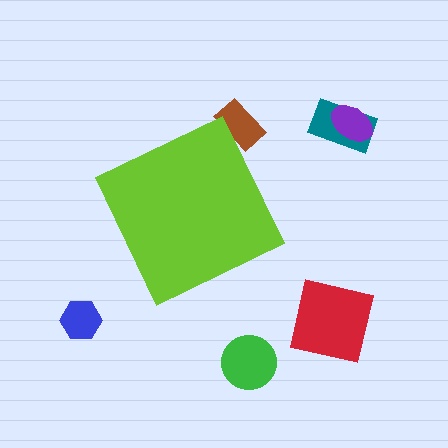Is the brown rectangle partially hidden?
Yes, the brown rectangle is partially hidden behind the lime diamond.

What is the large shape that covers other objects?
A lime diamond.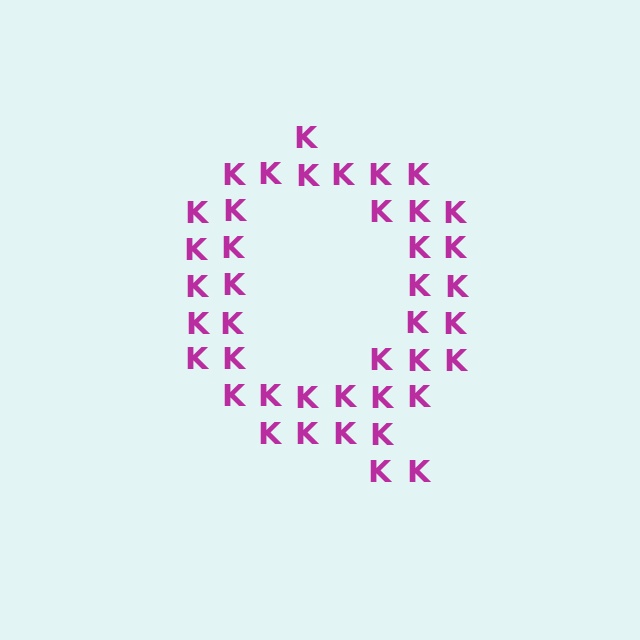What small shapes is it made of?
It is made of small letter K's.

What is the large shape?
The large shape is the letter Q.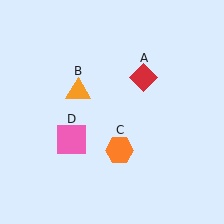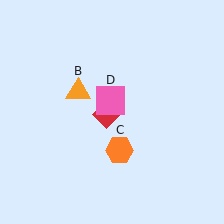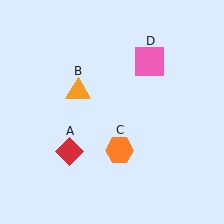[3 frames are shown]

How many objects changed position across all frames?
2 objects changed position: red diamond (object A), pink square (object D).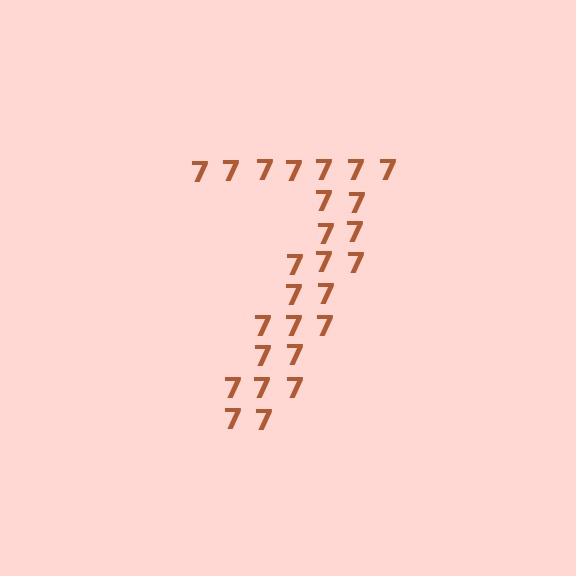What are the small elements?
The small elements are digit 7's.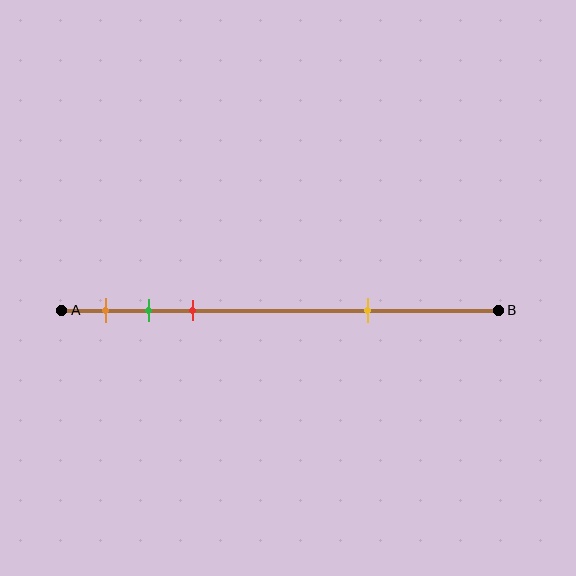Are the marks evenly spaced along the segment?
No, the marks are not evenly spaced.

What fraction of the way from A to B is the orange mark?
The orange mark is approximately 10% (0.1) of the way from A to B.